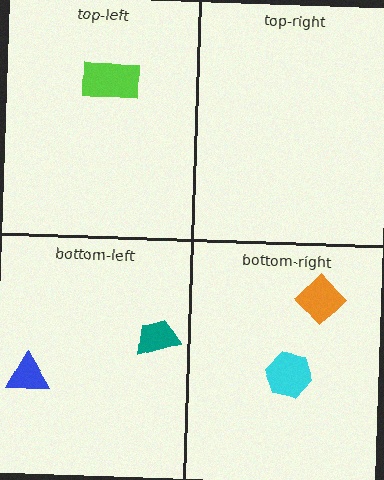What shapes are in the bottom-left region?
The blue triangle, the teal trapezoid.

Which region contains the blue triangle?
The bottom-left region.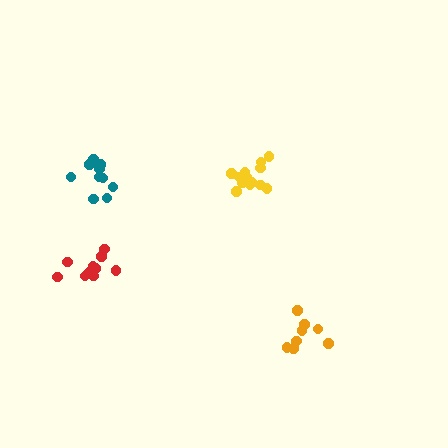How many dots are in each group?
Group 1: 13 dots, Group 2: 10 dots, Group 3: 10 dots, Group 4: 8 dots (41 total).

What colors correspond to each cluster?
The clusters are colored: yellow, teal, red, orange.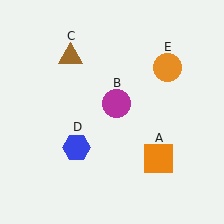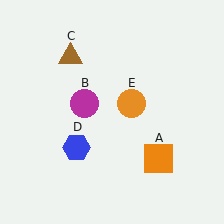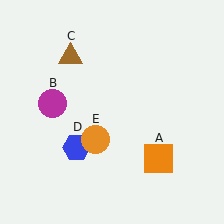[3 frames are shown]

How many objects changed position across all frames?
2 objects changed position: magenta circle (object B), orange circle (object E).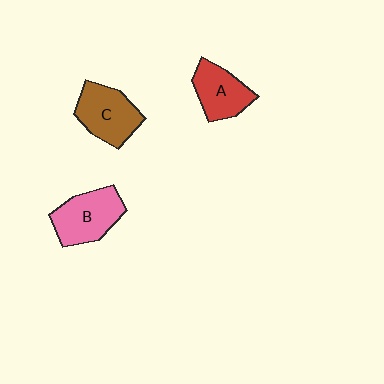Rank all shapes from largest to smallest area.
From largest to smallest: B (pink), C (brown), A (red).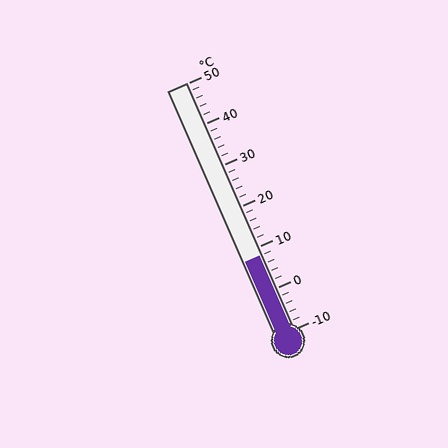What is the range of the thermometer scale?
The thermometer scale ranges from -10°C to 50°C.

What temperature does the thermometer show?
The thermometer shows approximately 8°C.